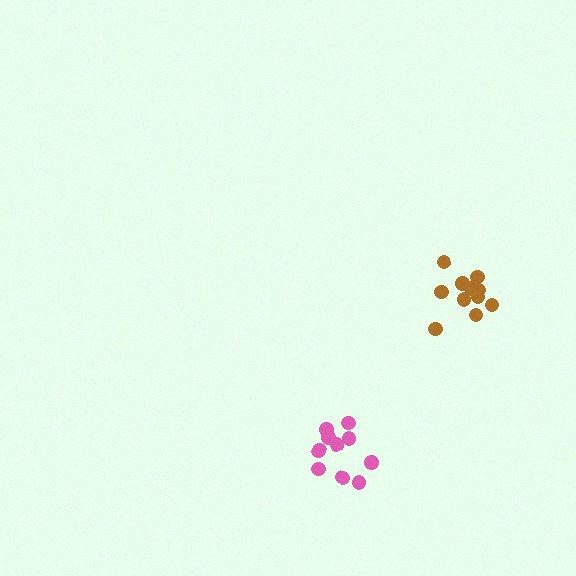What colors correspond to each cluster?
The clusters are colored: brown, pink.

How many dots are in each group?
Group 1: 11 dots, Group 2: 10 dots (21 total).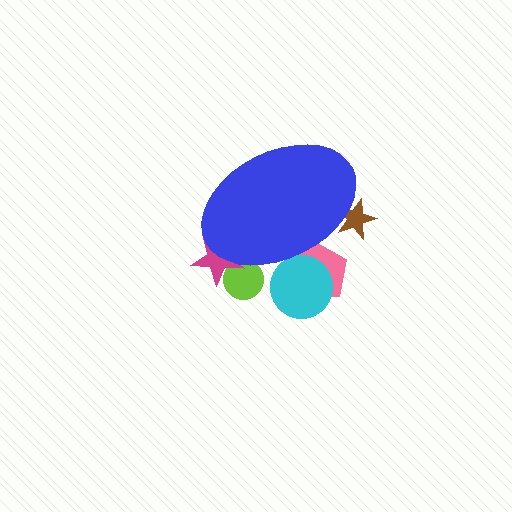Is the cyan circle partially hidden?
Yes, the cyan circle is partially hidden behind the blue ellipse.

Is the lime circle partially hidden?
Yes, the lime circle is partially hidden behind the blue ellipse.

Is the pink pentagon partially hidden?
Yes, the pink pentagon is partially hidden behind the blue ellipse.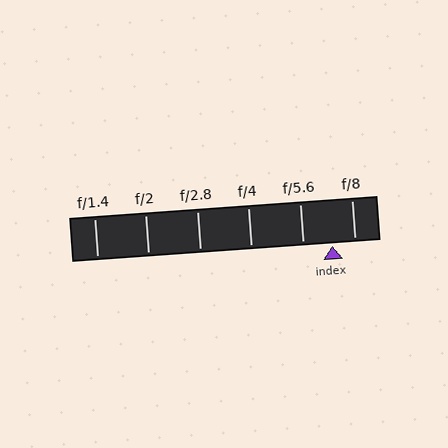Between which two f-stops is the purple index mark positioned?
The index mark is between f/5.6 and f/8.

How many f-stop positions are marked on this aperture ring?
There are 6 f-stop positions marked.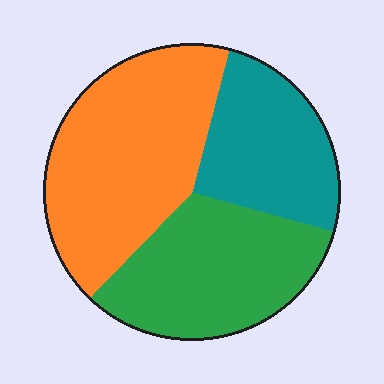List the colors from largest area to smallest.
From largest to smallest: orange, green, teal.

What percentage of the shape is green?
Green takes up about one third (1/3) of the shape.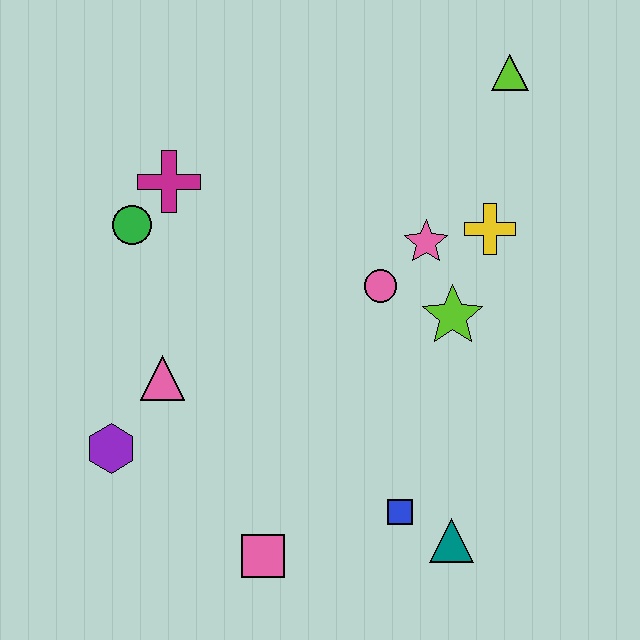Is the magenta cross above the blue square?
Yes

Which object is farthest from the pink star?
The purple hexagon is farthest from the pink star.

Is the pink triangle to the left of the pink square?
Yes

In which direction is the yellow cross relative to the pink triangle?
The yellow cross is to the right of the pink triangle.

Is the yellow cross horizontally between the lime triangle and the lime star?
Yes